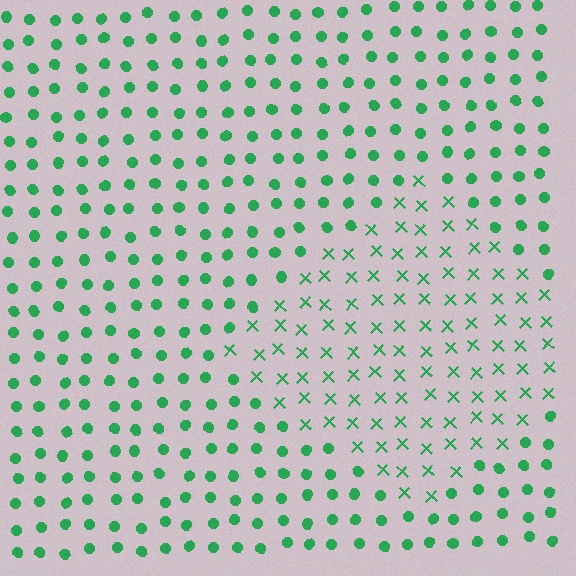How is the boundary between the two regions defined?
The boundary is defined by a change in element shape: X marks inside vs. circles outside. All elements share the same color and spacing.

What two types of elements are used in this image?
The image uses X marks inside the diamond region and circles outside it.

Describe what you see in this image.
The image is filled with small green elements arranged in a uniform grid. A diamond-shaped region contains X marks, while the surrounding area contains circles. The boundary is defined purely by the change in element shape.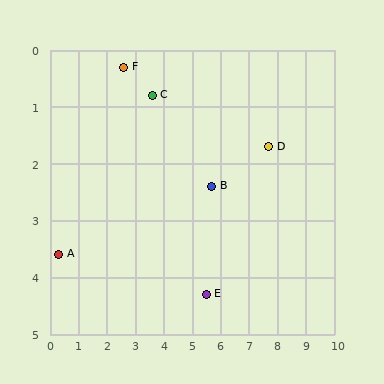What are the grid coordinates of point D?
Point D is at approximately (7.7, 1.7).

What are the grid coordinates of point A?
Point A is at approximately (0.3, 3.6).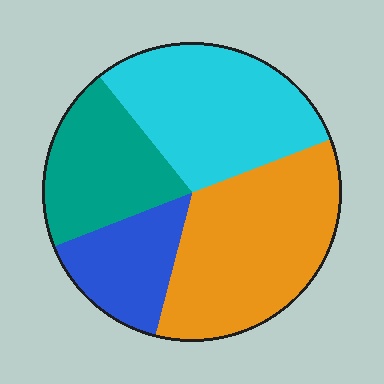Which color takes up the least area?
Blue, at roughly 15%.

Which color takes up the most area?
Orange, at roughly 35%.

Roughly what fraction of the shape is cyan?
Cyan covers 30% of the shape.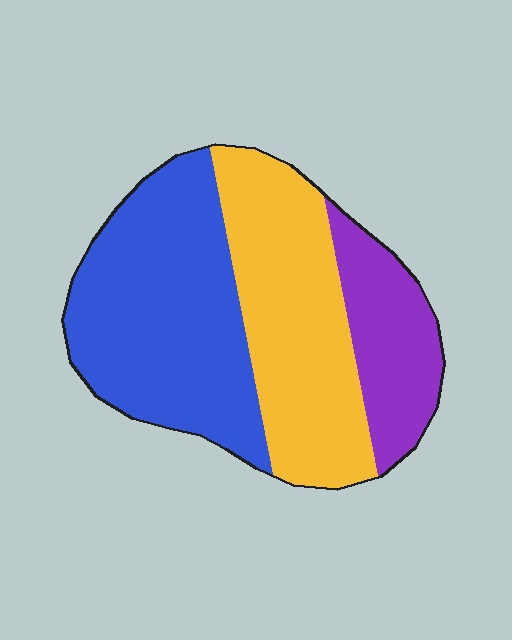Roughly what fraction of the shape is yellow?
Yellow covers about 35% of the shape.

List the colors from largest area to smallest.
From largest to smallest: blue, yellow, purple.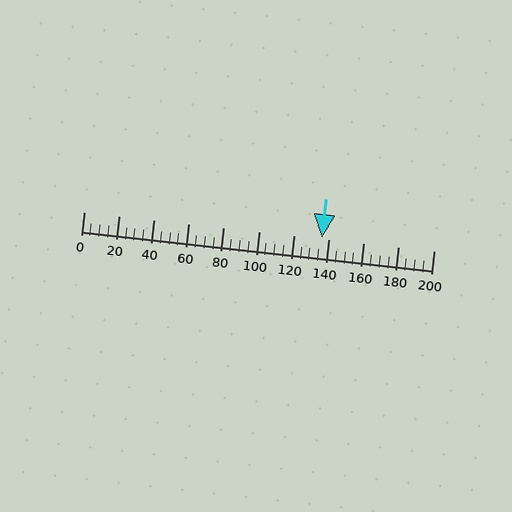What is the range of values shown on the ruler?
The ruler shows values from 0 to 200.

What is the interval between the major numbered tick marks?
The major tick marks are spaced 20 units apart.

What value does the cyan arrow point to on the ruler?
The cyan arrow points to approximately 136.